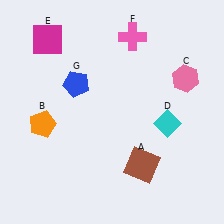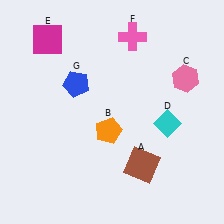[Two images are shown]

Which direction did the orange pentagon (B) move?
The orange pentagon (B) moved right.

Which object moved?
The orange pentagon (B) moved right.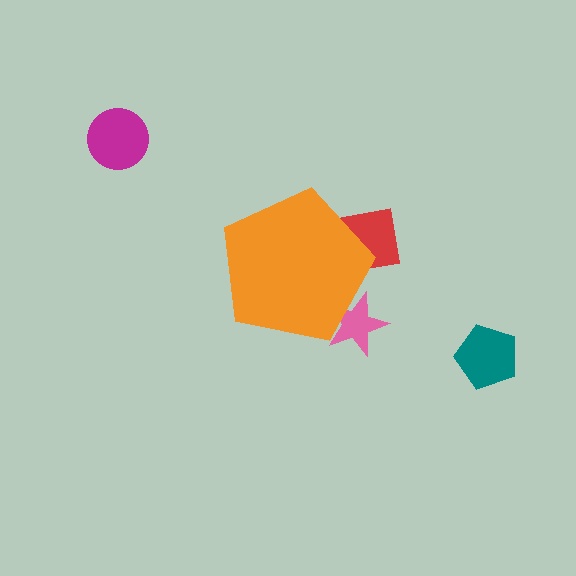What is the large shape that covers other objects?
An orange pentagon.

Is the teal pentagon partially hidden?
No, the teal pentagon is fully visible.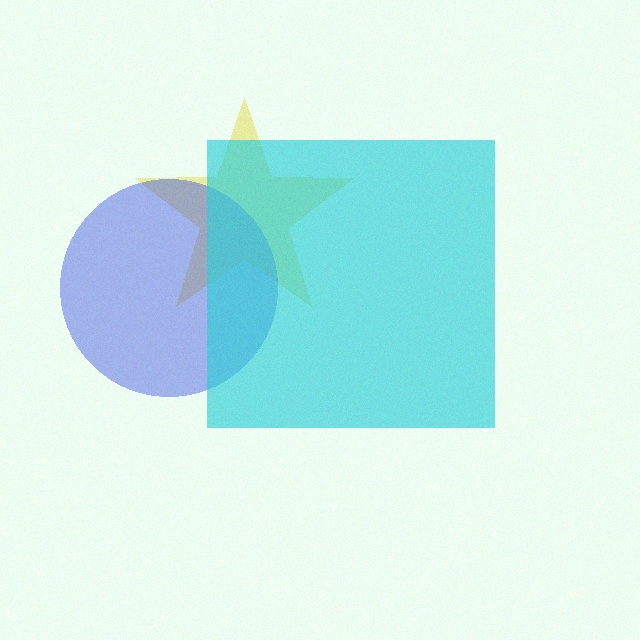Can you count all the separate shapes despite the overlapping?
Yes, there are 3 separate shapes.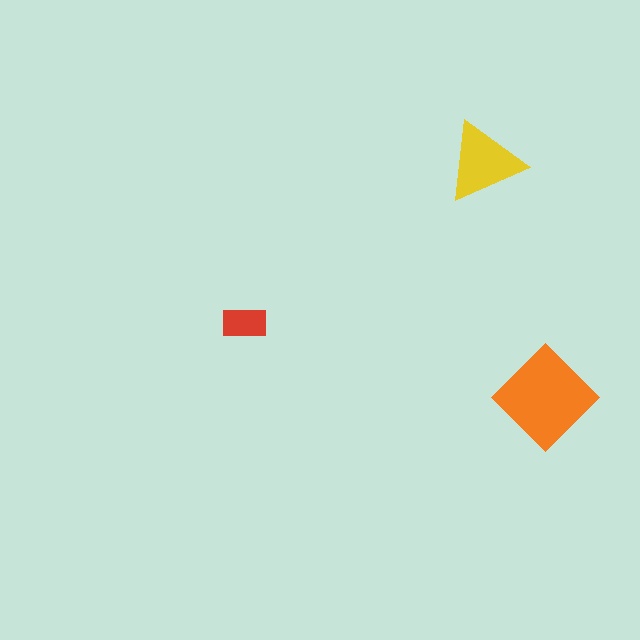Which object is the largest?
The orange diamond.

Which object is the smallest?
The red rectangle.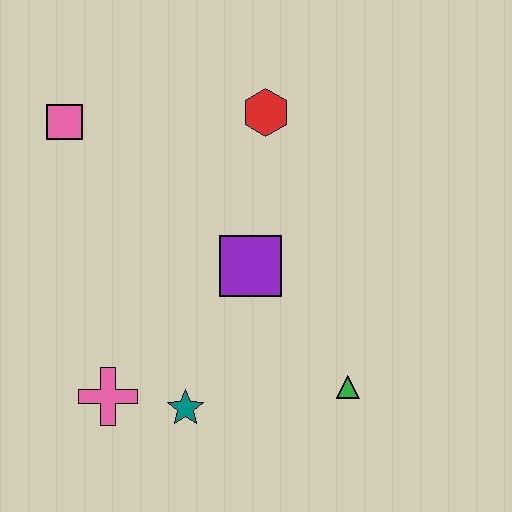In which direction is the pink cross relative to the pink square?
The pink cross is below the pink square.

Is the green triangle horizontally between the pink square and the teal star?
No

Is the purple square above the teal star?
Yes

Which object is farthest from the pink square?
The green triangle is farthest from the pink square.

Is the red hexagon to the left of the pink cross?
No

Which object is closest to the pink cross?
The teal star is closest to the pink cross.